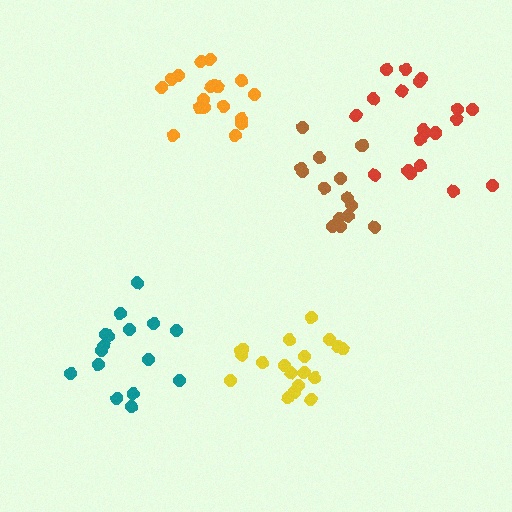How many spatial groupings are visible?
There are 5 spatial groupings.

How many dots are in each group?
Group 1: 16 dots, Group 2: 20 dots, Group 3: 14 dots, Group 4: 19 dots, Group 5: 18 dots (87 total).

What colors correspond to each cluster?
The clusters are colored: teal, red, brown, yellow, orange.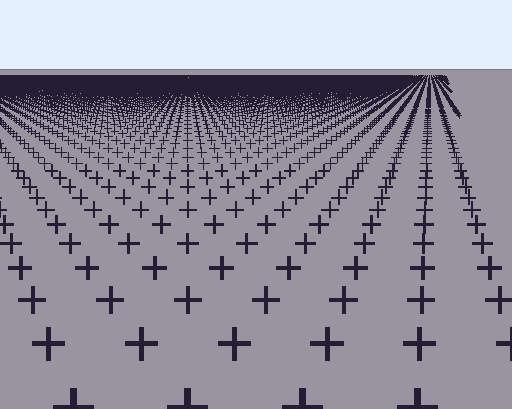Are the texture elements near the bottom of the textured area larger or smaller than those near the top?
Larger. Near the bottom, elements are closer to the viewer and appear at a bigger on-screen size.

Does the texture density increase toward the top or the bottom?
Density increases toward the top.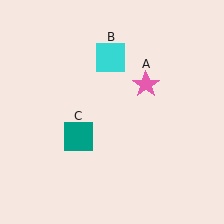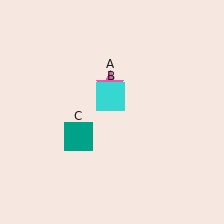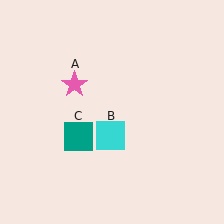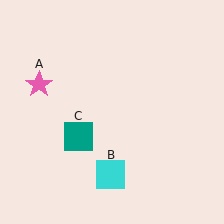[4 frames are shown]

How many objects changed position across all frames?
2 objects changed position: pink star (object A), cyan square (object B).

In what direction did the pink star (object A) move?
The pink star (object A) moved left.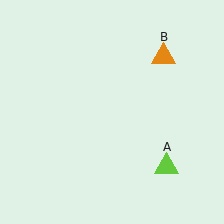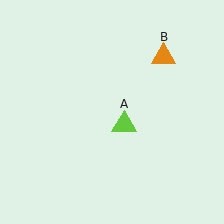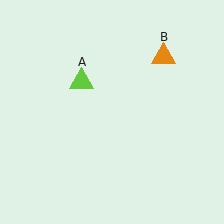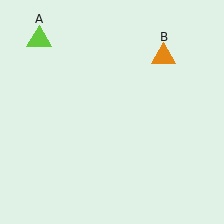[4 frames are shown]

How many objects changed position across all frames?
1 object changed position: lime triangle (object A).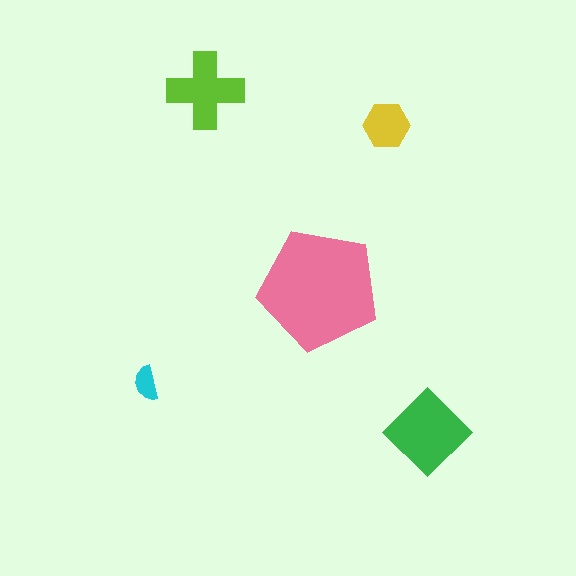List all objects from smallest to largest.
The cyan semicircle, the yellow hexagon, the lime cross, the green diamond, the pink pentagon.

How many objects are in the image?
There are 5 objects in the image.